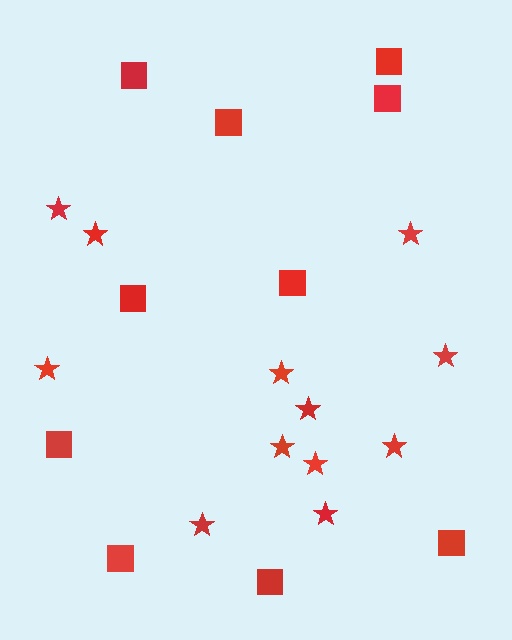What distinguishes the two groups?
There are 2 groups: one group of stars (12) and one group of squares (10).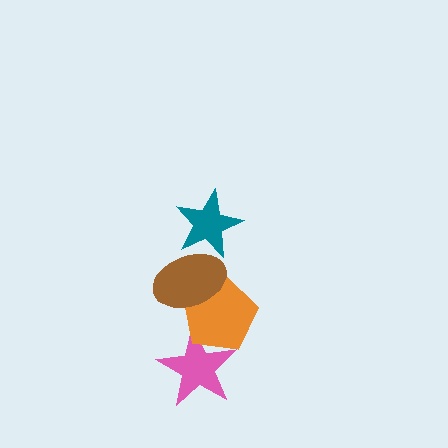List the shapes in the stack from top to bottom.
From top to bottom: the teal star, the brown ellipse, the orange pentagon, the pink star.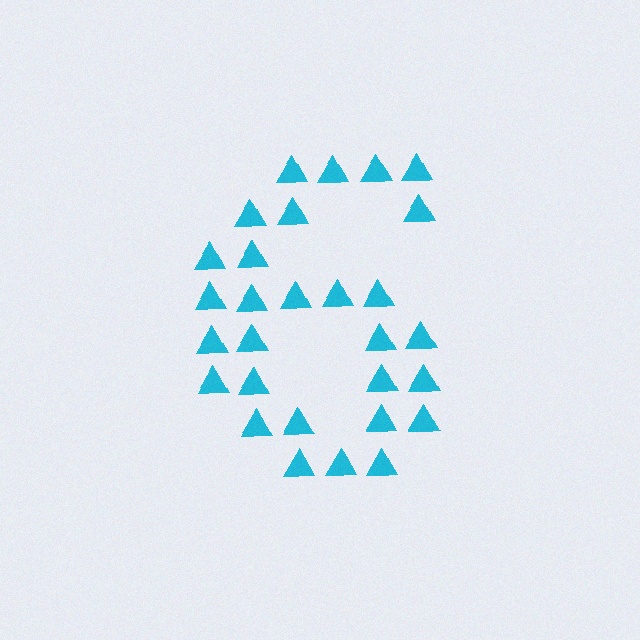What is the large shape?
The large shape is the digit 6.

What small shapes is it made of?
It is made of small triangles.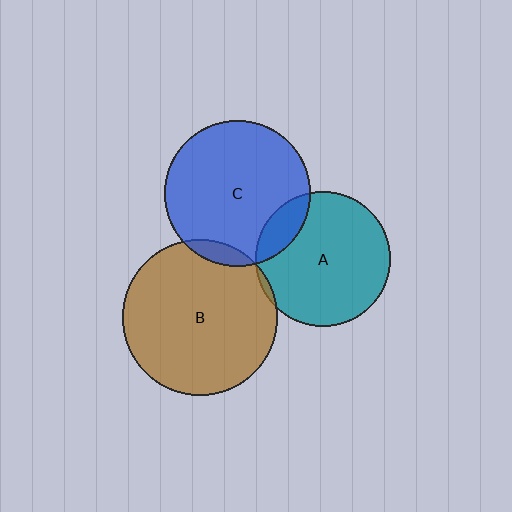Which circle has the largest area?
Circle B (brown).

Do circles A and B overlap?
Yes.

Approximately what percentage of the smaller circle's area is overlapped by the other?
Approximately 5%.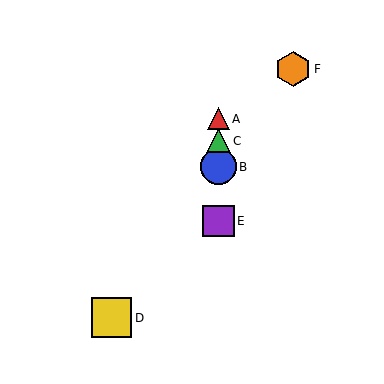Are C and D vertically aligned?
No, C is at x≈218 and D is at x≈112.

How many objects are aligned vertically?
4 objects (A, B, C, E) are aligned vertically.